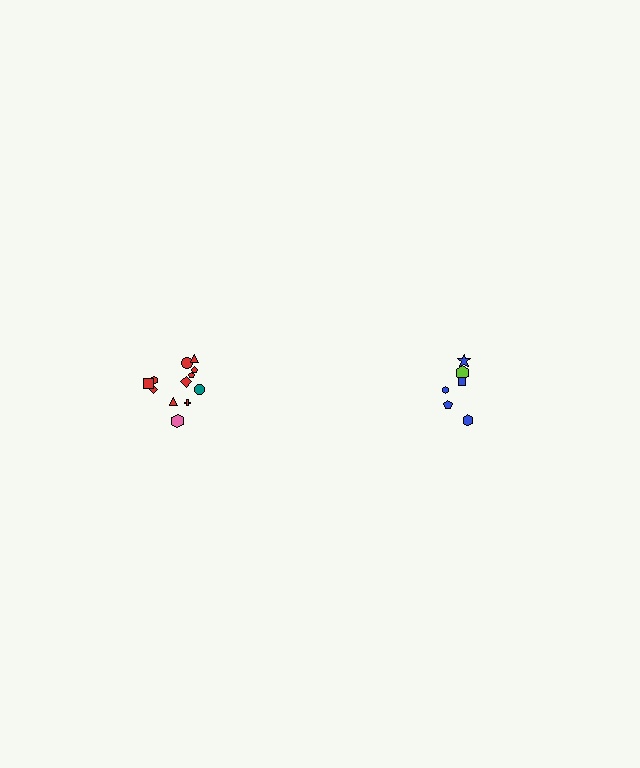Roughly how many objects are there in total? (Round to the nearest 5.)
Roughly 20 objects in total.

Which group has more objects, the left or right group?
The left group.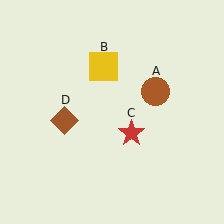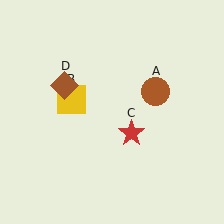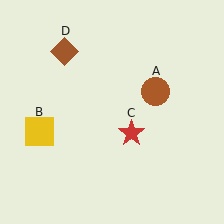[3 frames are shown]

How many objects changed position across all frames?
2 objects changed position: yellow square (object B), brown diamond (object D).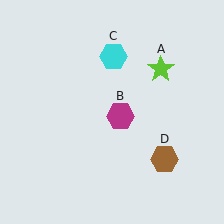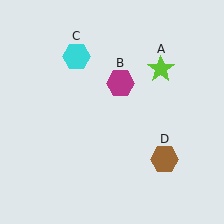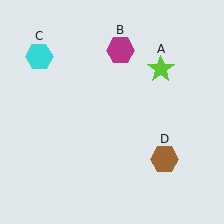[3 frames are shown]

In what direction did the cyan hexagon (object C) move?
The cyan hexagon (object C) moved left.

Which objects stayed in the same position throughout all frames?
Lime star (object A) and brown hexagon (object D) remained stationary.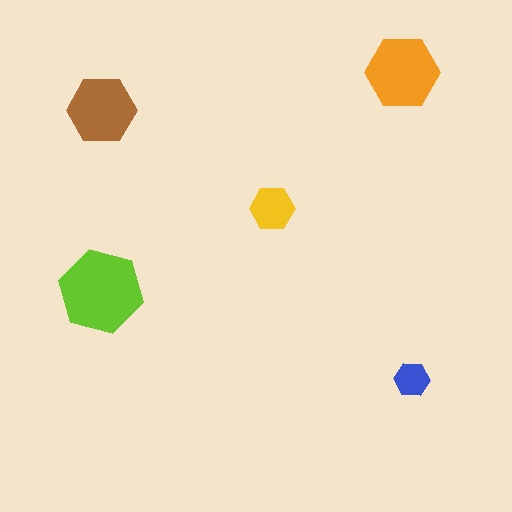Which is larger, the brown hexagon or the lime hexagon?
The lime one.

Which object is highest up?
The orange hexagon is topmost.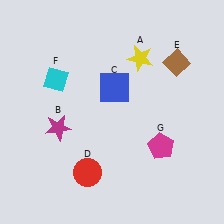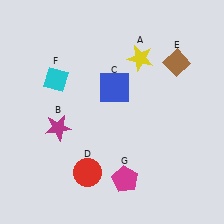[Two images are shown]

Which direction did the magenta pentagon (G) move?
The magenta pentagon (G) moved left.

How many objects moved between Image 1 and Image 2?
1 object moved between the two images.